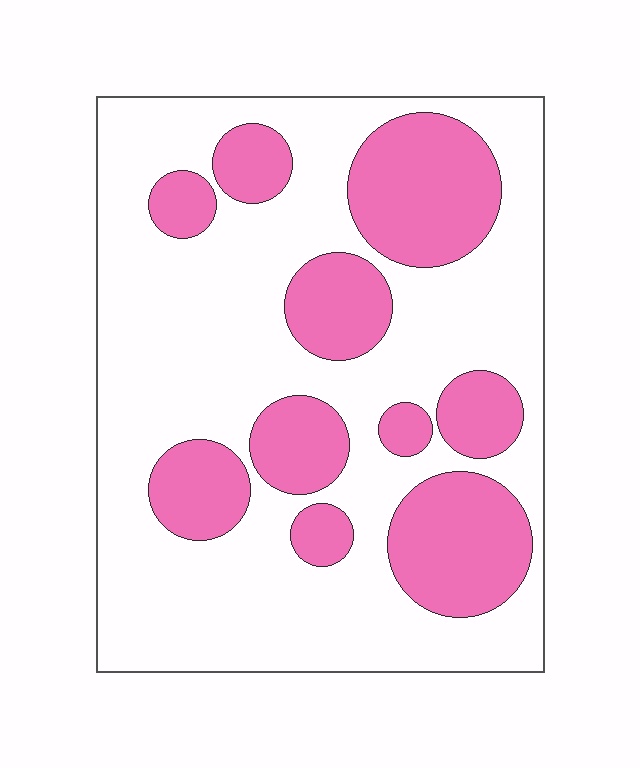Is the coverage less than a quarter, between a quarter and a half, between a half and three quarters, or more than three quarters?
Between a quarter and a half.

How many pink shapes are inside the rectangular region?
10.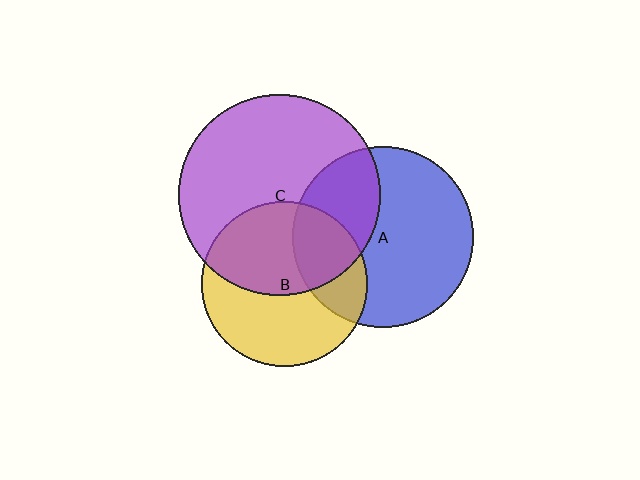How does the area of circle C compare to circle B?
Approximately 1.5 times.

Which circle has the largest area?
Circle C (purple).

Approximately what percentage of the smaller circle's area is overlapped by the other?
Approximately 30%.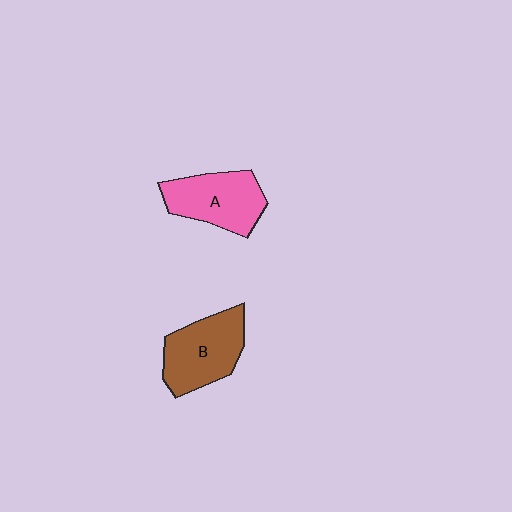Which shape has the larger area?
Shape B (brown).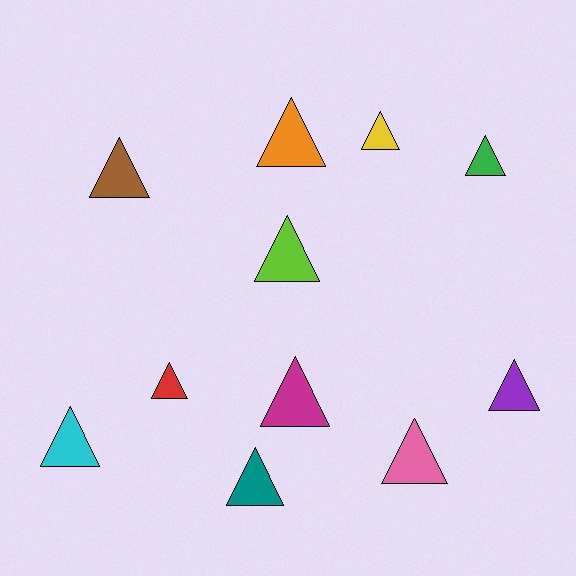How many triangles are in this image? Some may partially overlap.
There are 11 triangles.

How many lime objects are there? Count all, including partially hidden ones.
There is 1 lime object.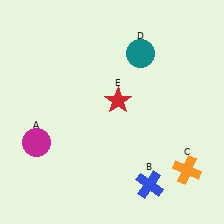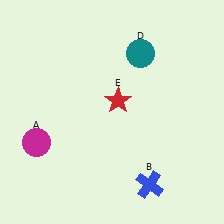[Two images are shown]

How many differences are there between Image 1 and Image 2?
There is 1 difference between the two images.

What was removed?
The orange cross (C) was removed in Image 2.